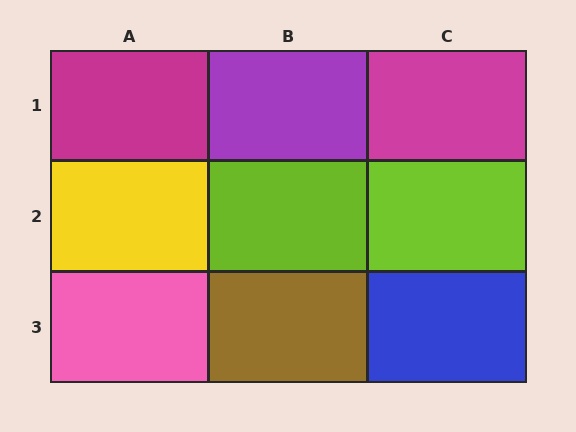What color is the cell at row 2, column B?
Lime.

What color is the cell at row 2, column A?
Yellow.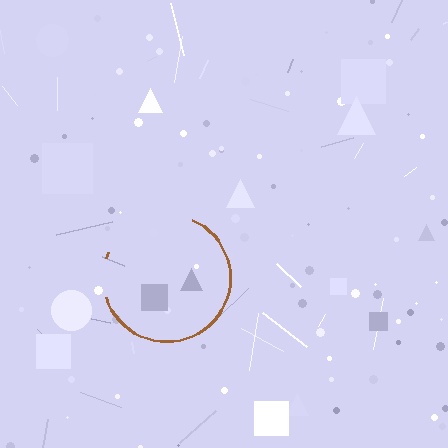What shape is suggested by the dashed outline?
The dashed outline suggests a circle.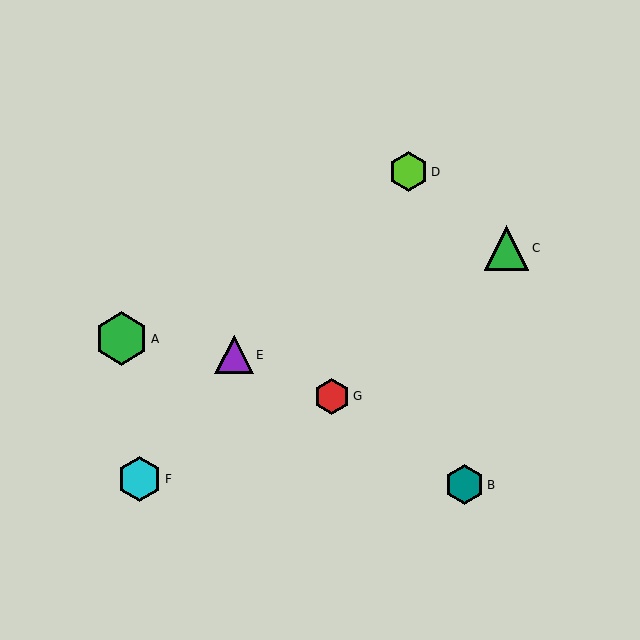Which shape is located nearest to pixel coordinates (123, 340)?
The green hexagon (labeled A) at (122, 339) is nearest to that location.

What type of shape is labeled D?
Shape D is a lime hexagon.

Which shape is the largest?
The green hexagon (labeled A) is the largest.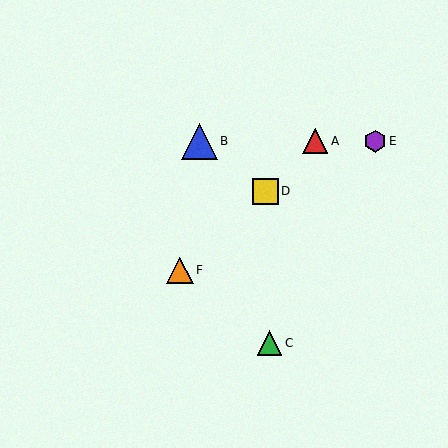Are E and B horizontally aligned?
Yes, both are at y≈141.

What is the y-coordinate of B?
Object B is at y≈141.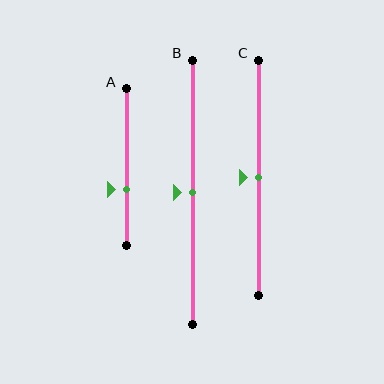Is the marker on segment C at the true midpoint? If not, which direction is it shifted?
Yes, the marker on segment C is at the true midpoint.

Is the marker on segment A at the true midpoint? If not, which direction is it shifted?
No, the marker on segment A is shifted downward by about 15% of the segment length.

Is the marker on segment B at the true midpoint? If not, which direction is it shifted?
Yes, the marker on segment B is at the true midpoint.